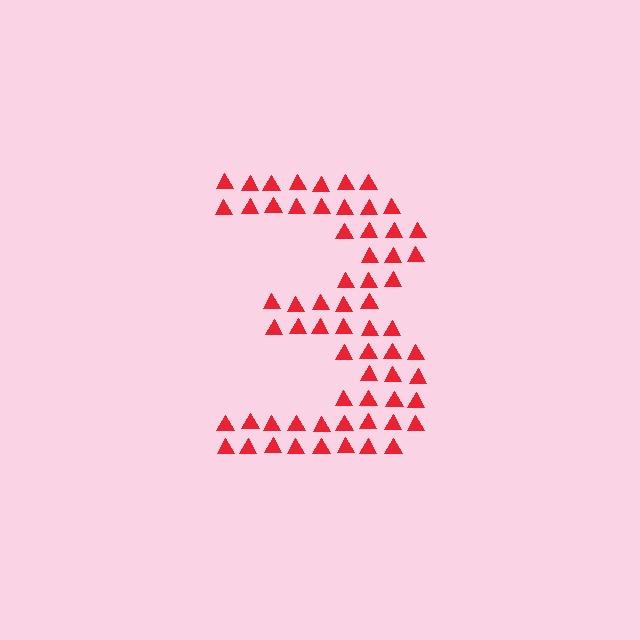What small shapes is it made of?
It is made of small triangles.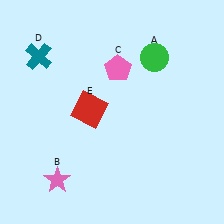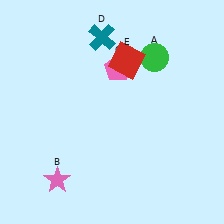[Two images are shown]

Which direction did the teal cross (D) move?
The teal cross (D) moved right.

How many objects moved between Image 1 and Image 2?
2 objects moved between the two images.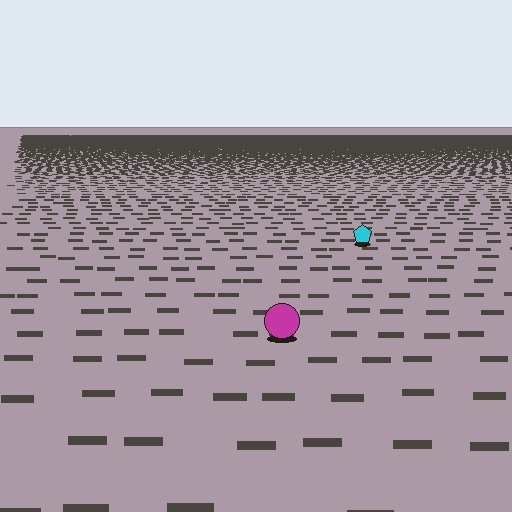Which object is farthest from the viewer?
The cyan pentagon is farthest from the viewer. It appears smaller and the ground texture around it is denser.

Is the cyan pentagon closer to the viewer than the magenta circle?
No. The magenta circle is closer — you can tell from the texture gradient: the ground texture is coarser near it.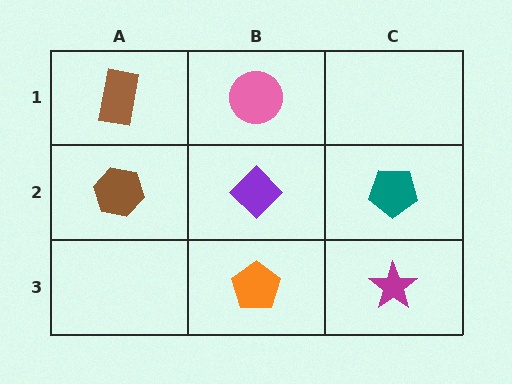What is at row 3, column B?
An orange pentagon.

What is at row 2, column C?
A teal pentagon.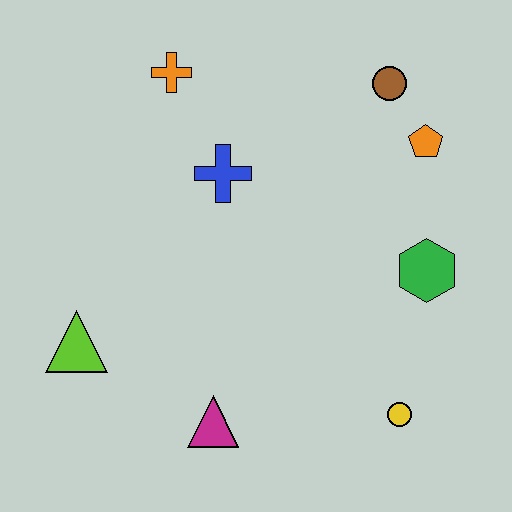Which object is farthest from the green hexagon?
The lime triangle is farthest from the green hexagon.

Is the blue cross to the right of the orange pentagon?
No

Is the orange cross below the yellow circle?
No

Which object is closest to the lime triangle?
The magenta triangle is closest to the lime triangle.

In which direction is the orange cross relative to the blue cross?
The orange cross is above the blue cross.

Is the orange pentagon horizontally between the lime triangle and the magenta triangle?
No